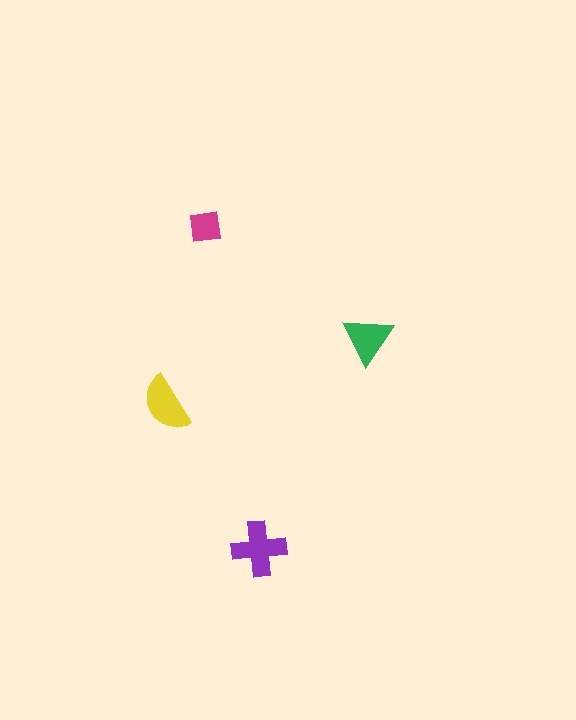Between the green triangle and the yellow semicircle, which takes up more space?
The yellow semicircle.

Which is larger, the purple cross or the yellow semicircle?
The purple cross.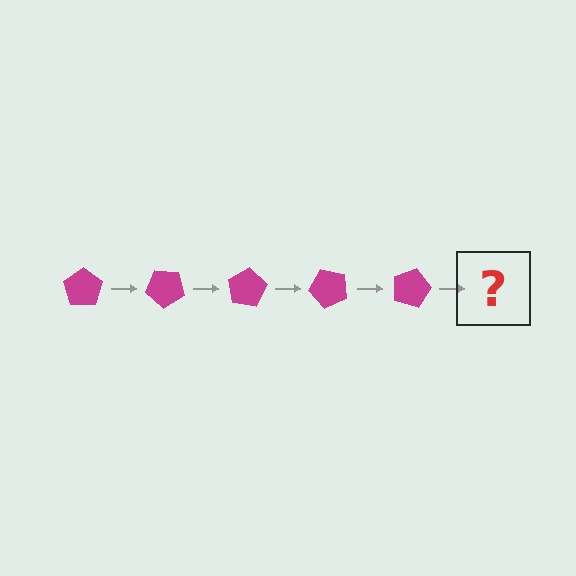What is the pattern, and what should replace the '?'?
The pattern is that the pentagon rotates 40 degrees each step. The '?' should be a magenta pentagon rotated 200 degrees.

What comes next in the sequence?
The next element should be a magenta pentagon rotated 200 degrees.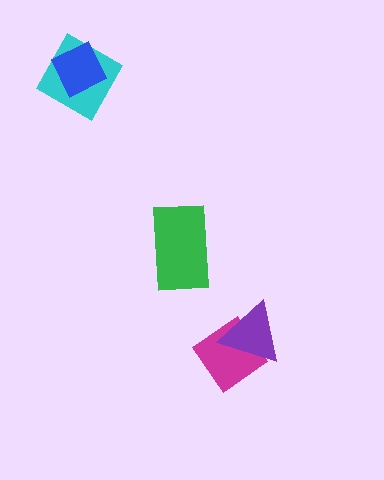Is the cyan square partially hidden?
Yes, it is partially covered by another shape.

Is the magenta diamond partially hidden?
Yes, it is partially covered by another shape.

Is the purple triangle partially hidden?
No, no other shape covers it.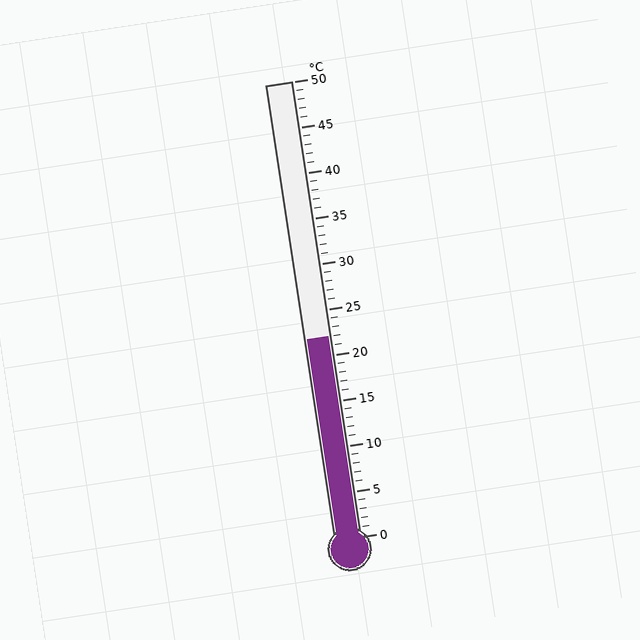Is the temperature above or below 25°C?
The temperature is below 25°C.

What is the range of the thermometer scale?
The thermometer scale ranges from 0°C to 50°C.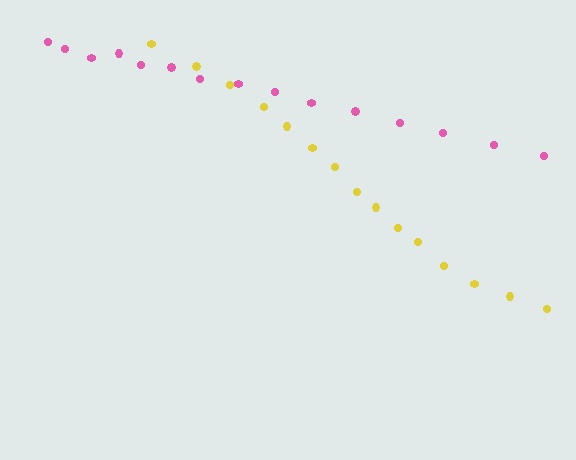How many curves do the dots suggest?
There are 2 distinct paths.